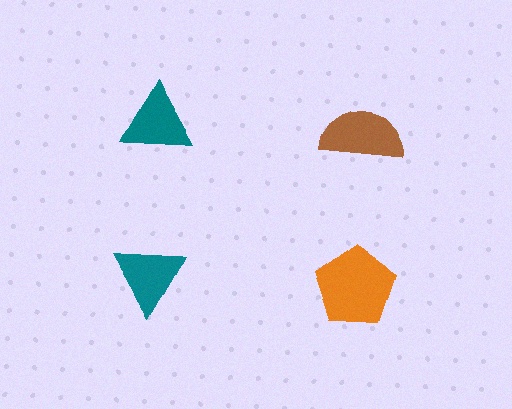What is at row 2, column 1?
A teal triangle.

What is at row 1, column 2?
A brown semicircle.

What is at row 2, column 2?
An orange pentagon.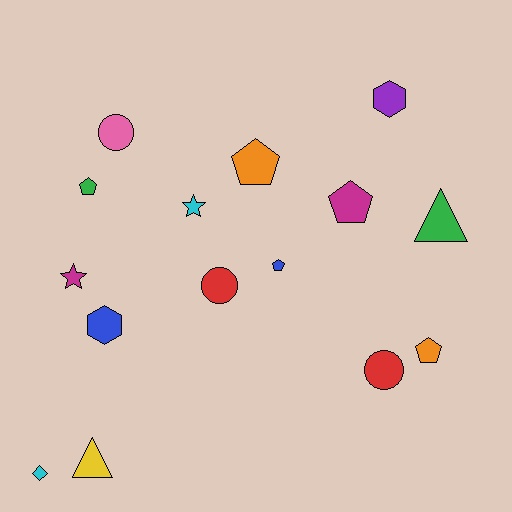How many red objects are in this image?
There are 2 red objects.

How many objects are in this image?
There are 15 objects.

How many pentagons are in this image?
There are 5 pentagons.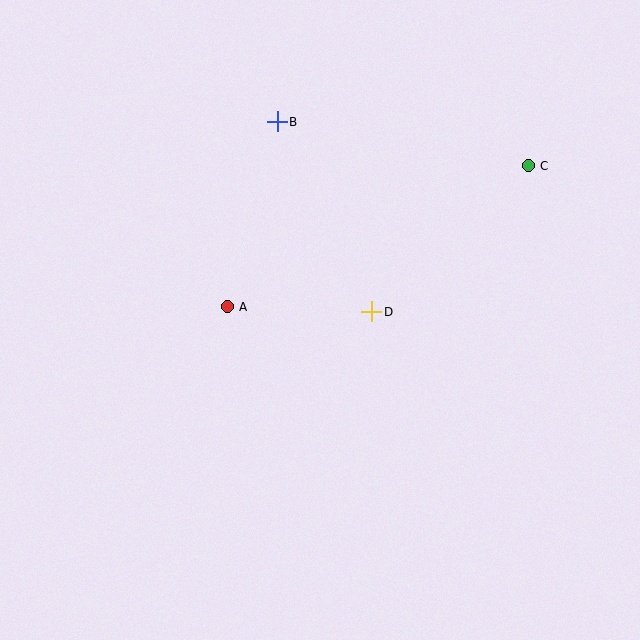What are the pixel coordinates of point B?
Point B is at (277, 122).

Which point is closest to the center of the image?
Point D at (372, 312) is closest to the center.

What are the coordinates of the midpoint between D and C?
The midpoint between D and C is at (450, 239).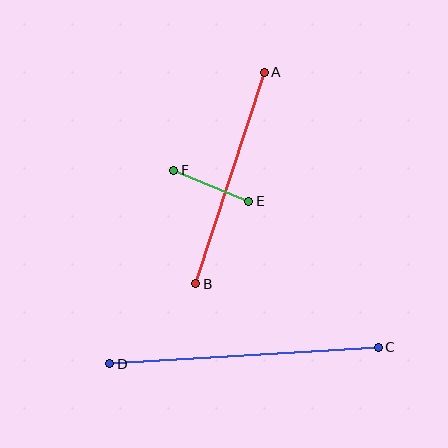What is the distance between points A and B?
The distance is approximately 222 pixels.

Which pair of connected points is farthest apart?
Points C and D are farthest apart.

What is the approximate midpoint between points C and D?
The midpoint is at approximately (244, 356) pixels.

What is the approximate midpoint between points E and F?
The midpoint is at approximately (211, 186) pixels.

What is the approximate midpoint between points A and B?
The midpoint is at approximately (230, 178) pixels.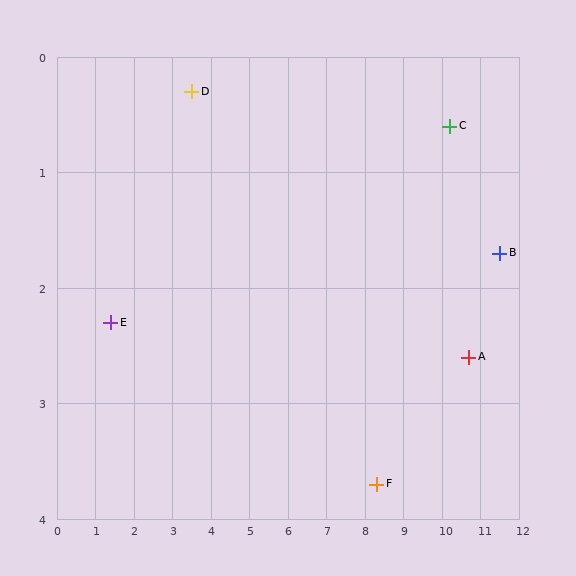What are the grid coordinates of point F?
Point F is at approximately (8.3, 3.7).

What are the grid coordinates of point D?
Point D is at approximately (3.5, 0.3).